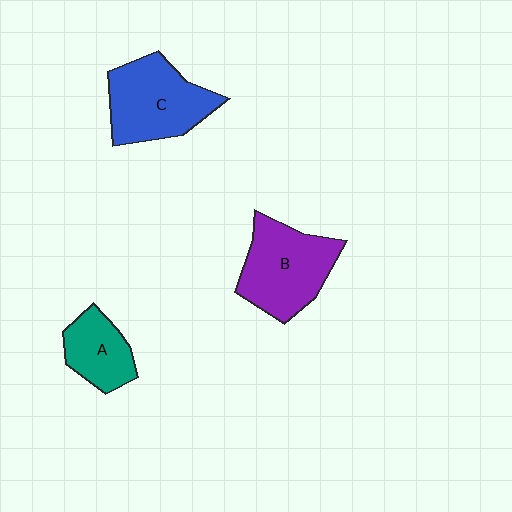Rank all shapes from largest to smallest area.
From largest to smallest: B (purple), C (blue), A (teal).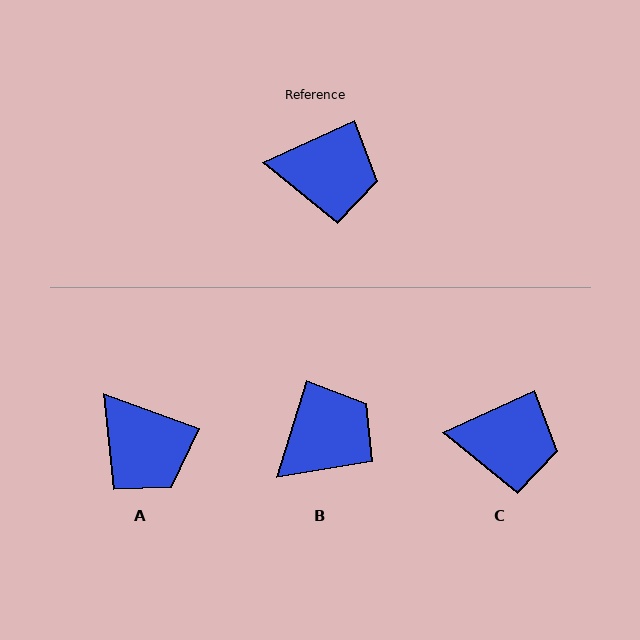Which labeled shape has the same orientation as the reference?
C.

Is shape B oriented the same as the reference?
No, it is off by about 49 degrees.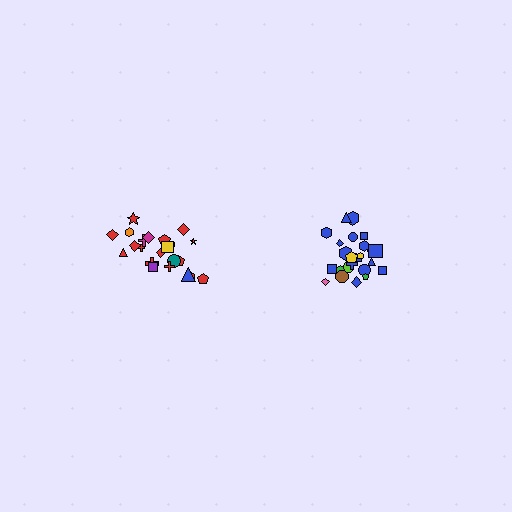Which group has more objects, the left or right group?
The right group.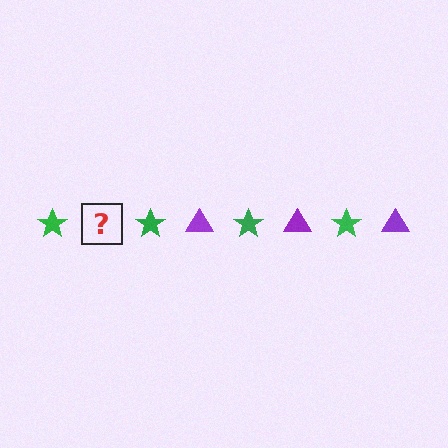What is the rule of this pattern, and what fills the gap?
The rule is that the pattern alternates between green star and purple triangle. The gap should be filled with a purple triangle.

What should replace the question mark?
The question mark should be replaced with a purple triangle.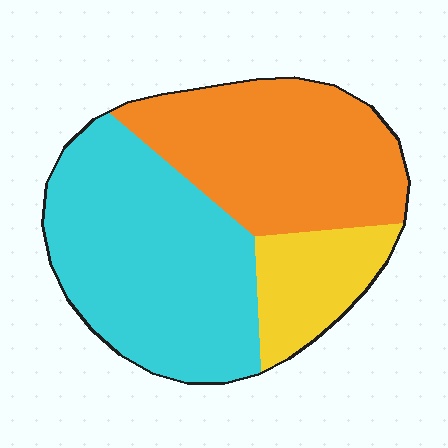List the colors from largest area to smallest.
From largest to smallest: cyan, orange, yellow.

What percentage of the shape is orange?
Orange takes up about three eighths (3/8) of the shape.